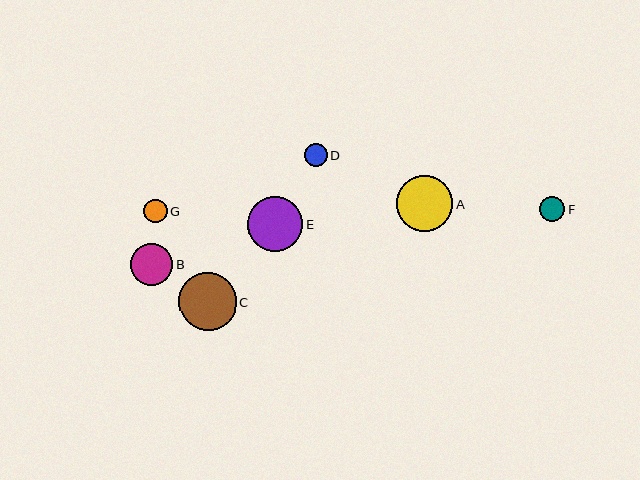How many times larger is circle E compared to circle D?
Circle E is approximately 2.4 times the size of circle D.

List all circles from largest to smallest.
From largest to smallest: C, A, E, B, F, G, D.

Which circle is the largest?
Circle C is the largest with a size of approximately 58 pixels.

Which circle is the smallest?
Circle D is the smallest with a size of approximately 23 pixels.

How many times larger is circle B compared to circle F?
Circle B is approximately 1.6 times the size of circle F.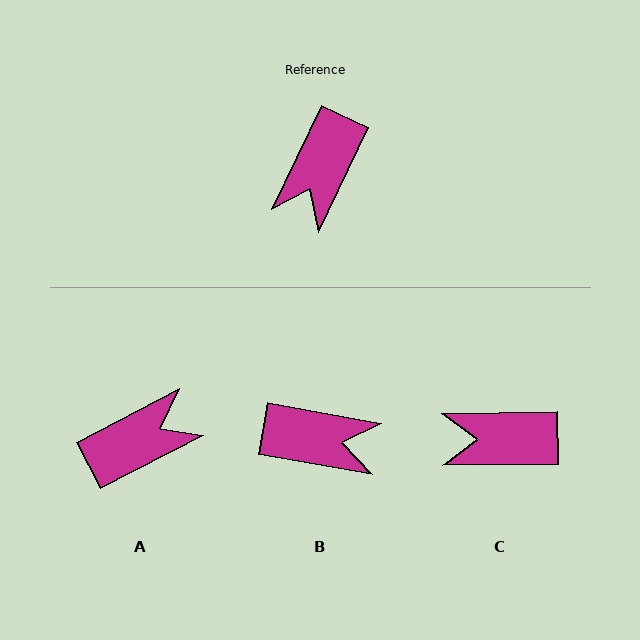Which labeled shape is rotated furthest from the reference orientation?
A, about 143 degrees away.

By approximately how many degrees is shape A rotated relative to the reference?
Approximately 143 degrees counter-clockwise.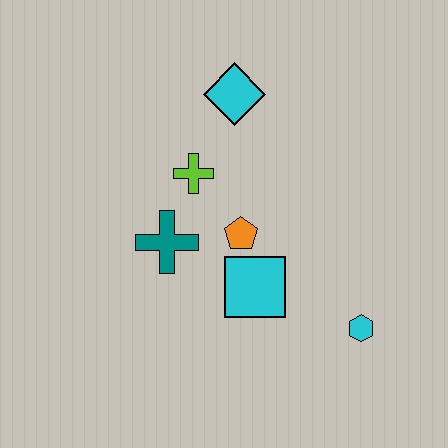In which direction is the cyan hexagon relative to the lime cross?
The cyan hexagon is to the right of the lime cross.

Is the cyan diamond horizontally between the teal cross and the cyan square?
Yes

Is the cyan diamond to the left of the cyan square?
Yes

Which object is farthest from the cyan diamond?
The cyan hexagon is farthest from the cyan diamond.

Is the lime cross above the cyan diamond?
No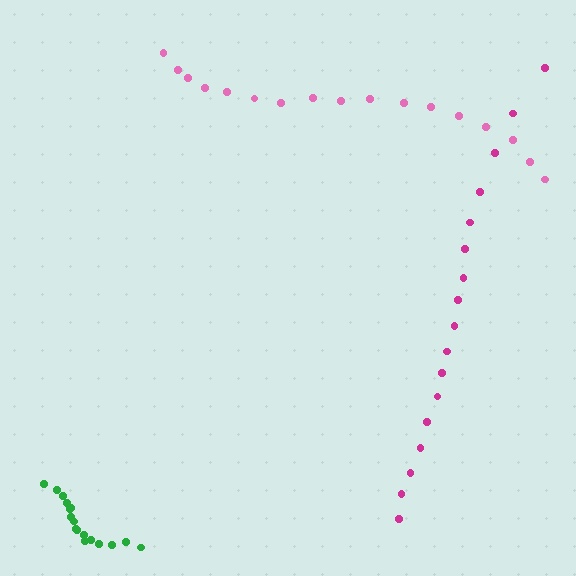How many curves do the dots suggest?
There are 3 distinct paths.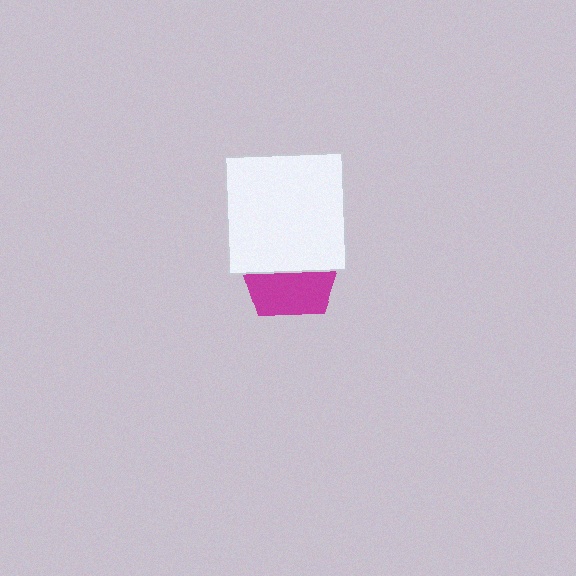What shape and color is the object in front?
The object in front is a white square.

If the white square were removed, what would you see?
You would see the complete magenta pentagon.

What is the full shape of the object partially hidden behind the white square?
The partially hidden object is a magenta pentagon.